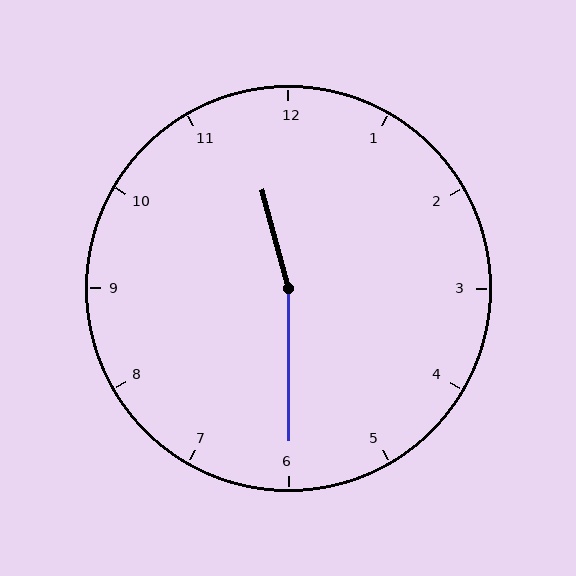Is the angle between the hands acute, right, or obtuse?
It is obtuse.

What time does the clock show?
11:30.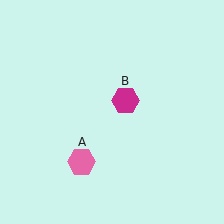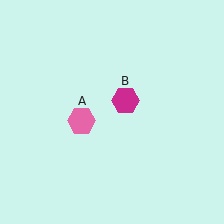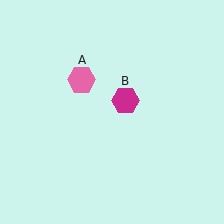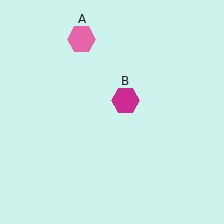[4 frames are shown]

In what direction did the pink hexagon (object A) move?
The pink hexagon (object A) moved up.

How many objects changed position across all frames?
1 object changed position: pink hexagon (object A).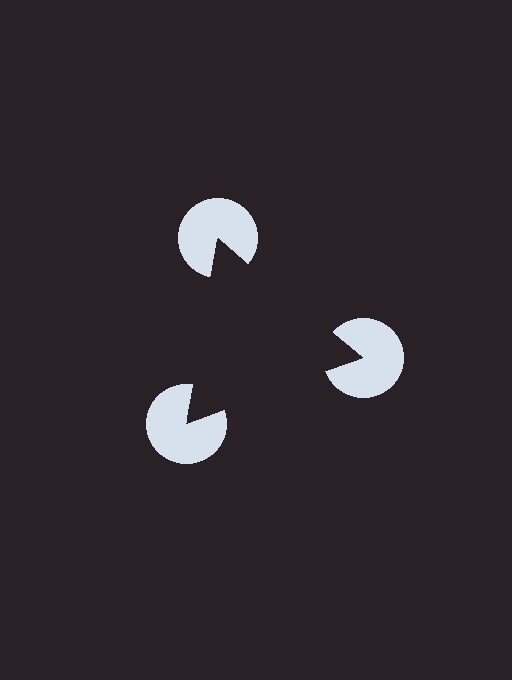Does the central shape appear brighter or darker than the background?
It typically appears slightly darker than the background, even though no actual brightness change is drawn.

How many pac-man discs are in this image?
There are 3 — one at each vertex of the illusory triangle.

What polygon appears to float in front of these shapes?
An illusory triangle — its edges are inferred from the aligned wedge cuts in the pac-man discs, not physically drawn.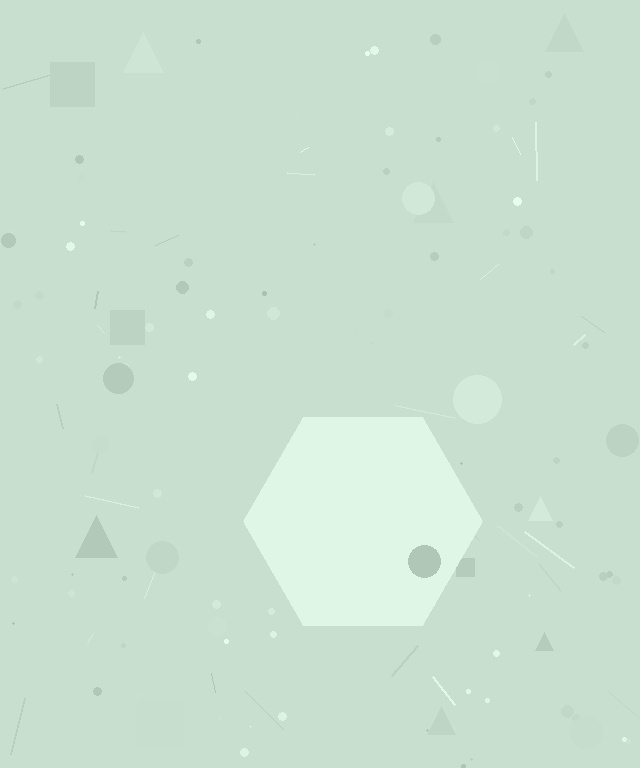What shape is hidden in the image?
A hexagon is hidden in the image.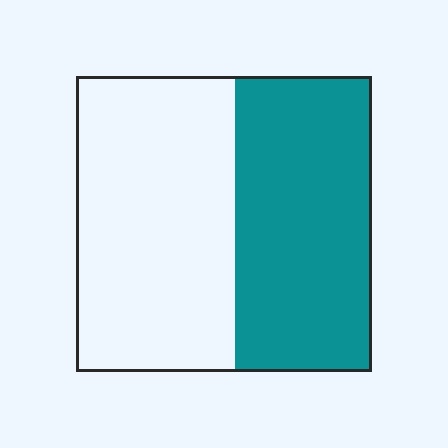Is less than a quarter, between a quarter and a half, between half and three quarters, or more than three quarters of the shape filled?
Between a quarter and a half.